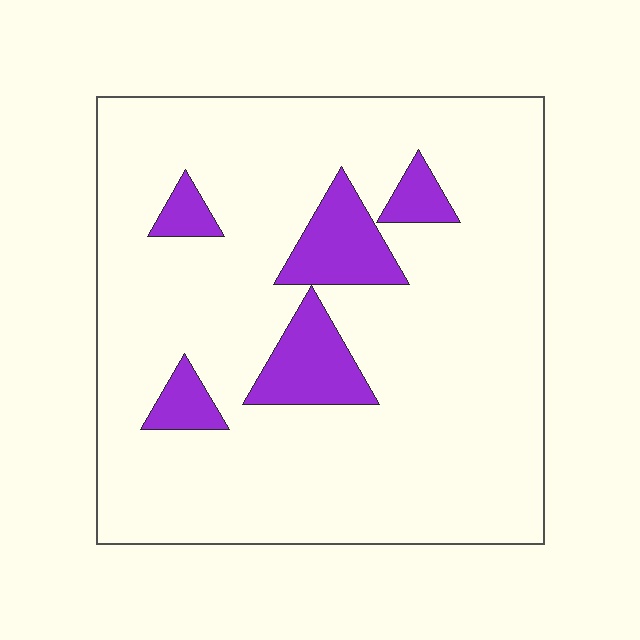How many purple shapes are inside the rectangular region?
5.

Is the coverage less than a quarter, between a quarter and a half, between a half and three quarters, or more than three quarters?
Less than a quarter.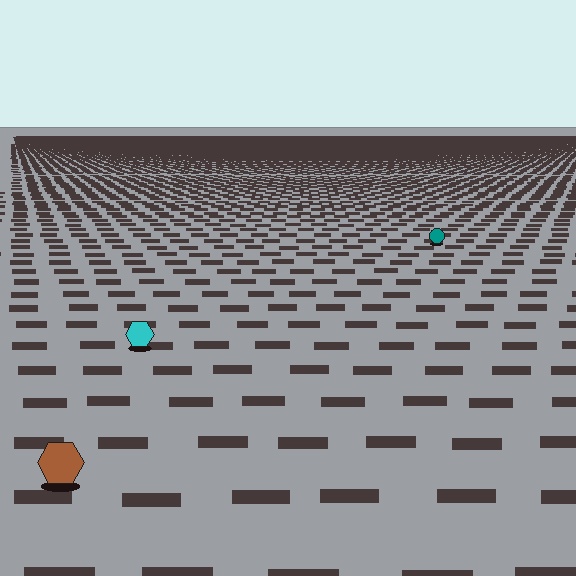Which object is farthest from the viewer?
The teal circle is farthest from the viewer. It appears smaller and the ground texture around it is denser.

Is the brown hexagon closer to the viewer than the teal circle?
Yes. The brown hexagon is closer — you can tell from the texture gradient: the ground texture is coarser near it.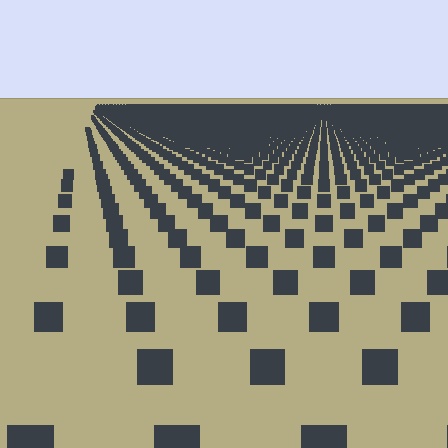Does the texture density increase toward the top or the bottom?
Density increases toward the top.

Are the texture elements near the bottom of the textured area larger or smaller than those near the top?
Larger. Near the bottom, elements are closer to the viewer and appear at a bigger on-screen size.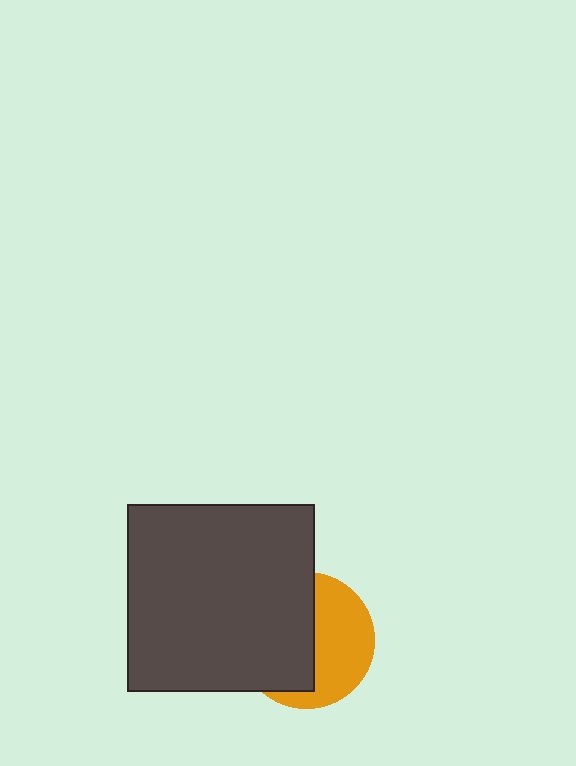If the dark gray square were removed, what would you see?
You would see the complete orange circle.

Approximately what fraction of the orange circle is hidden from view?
Roughly 54% of the orange circle is hidden behind the dark gray square.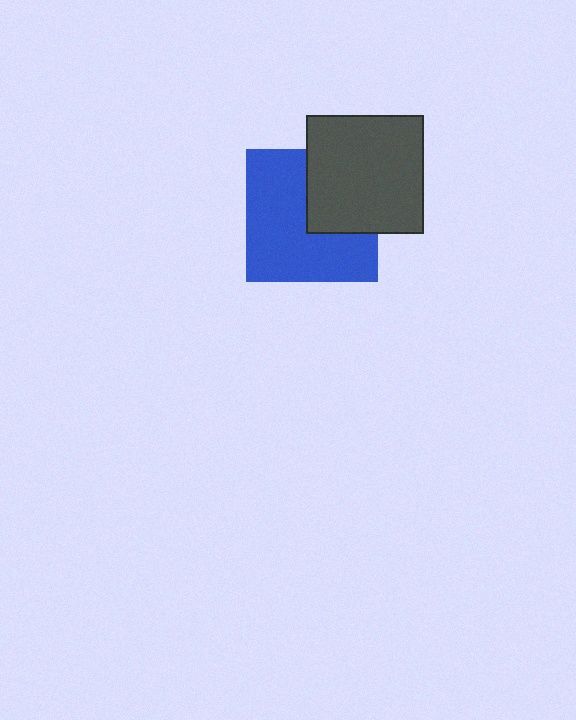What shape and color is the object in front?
The object in front is a dark gray square.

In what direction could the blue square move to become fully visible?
The blue square could move toward the lower-left. That would shift it out from behind the dark gray square entirely.